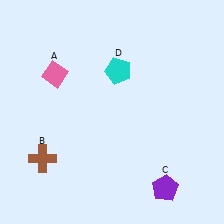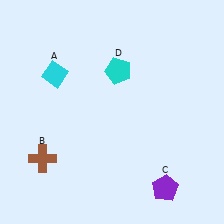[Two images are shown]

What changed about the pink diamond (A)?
In Image 1, A is pink. In Image 2, it changed to cyan.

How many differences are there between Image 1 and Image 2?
There is 1 difference between the two images.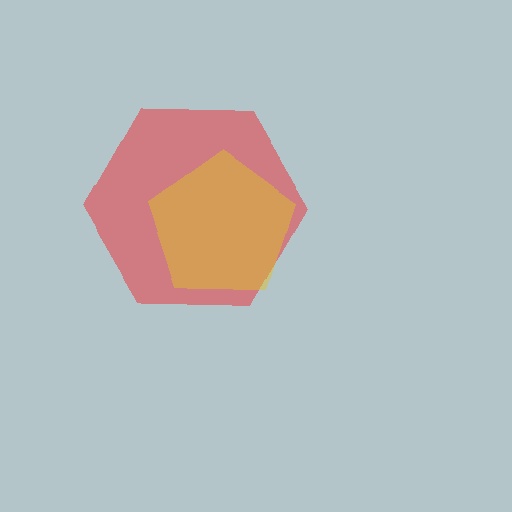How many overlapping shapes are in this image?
There are 2 overlapping shapes in the image.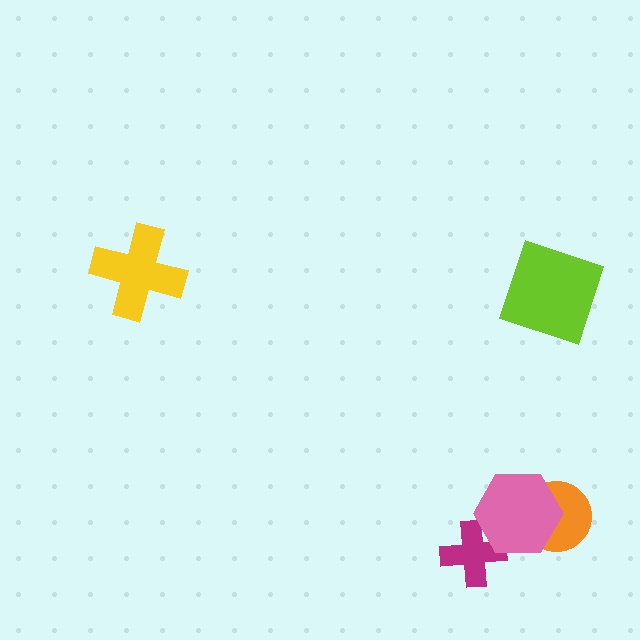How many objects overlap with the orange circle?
1 object overlaps with the orange circle.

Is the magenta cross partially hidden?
Yes, it is partially covered by another shape.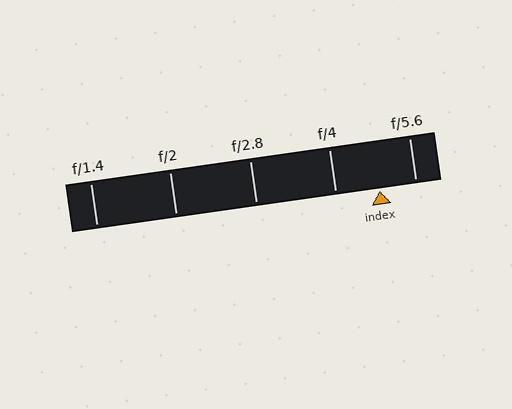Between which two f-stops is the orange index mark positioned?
The index mark is between f/4 and f/5.6.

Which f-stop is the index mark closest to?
The index mark is closest to f/5.6.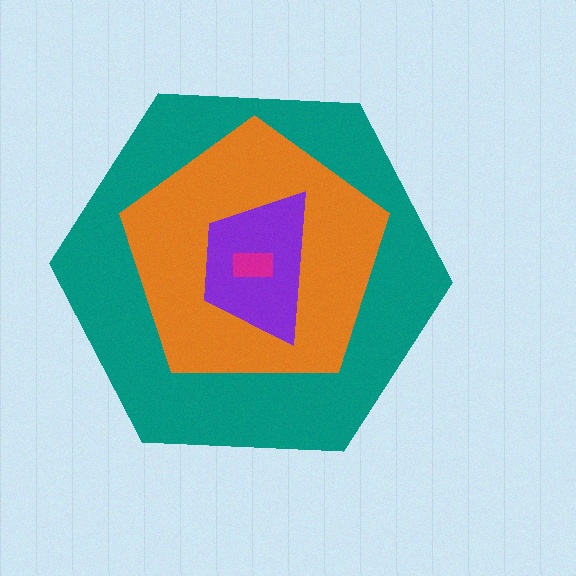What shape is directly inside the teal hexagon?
The orange pentagon.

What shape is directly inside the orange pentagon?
The purple trapezoid.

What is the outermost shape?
The teal hexagon.